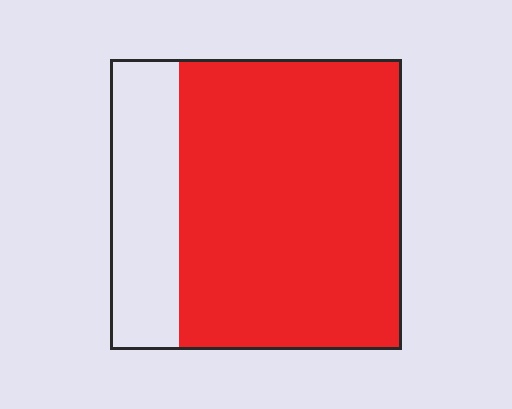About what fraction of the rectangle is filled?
About three quarters (3/4).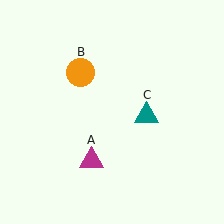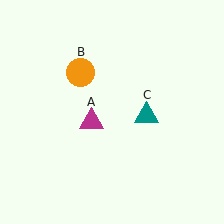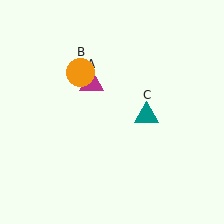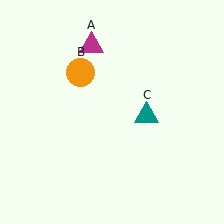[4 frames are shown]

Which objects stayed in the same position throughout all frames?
Orange circle (object B) and teal triangle (object C) remained stationary.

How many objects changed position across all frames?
1 object changed position: magenta triangle (object A).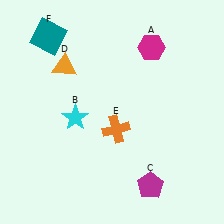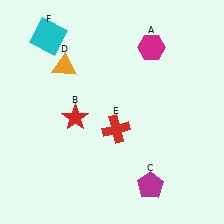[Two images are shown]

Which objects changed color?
B changed from cyan to red. E changed from orange to red. F changed from teal to cyan.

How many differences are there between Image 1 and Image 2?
There are 3 differences between the two images.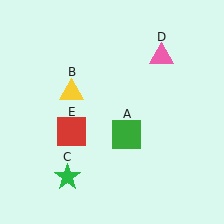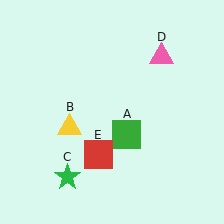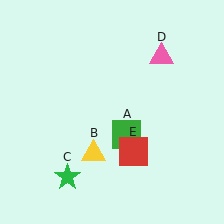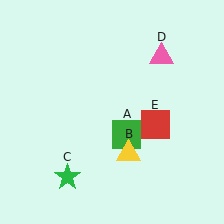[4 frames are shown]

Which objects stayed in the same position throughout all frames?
Green square (object A) and green star (object C) and pink triangle (object D) remained stationary.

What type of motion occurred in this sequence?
The yellow triangle (object B), red square (object E) rotated counterclockwise around the center of the scene.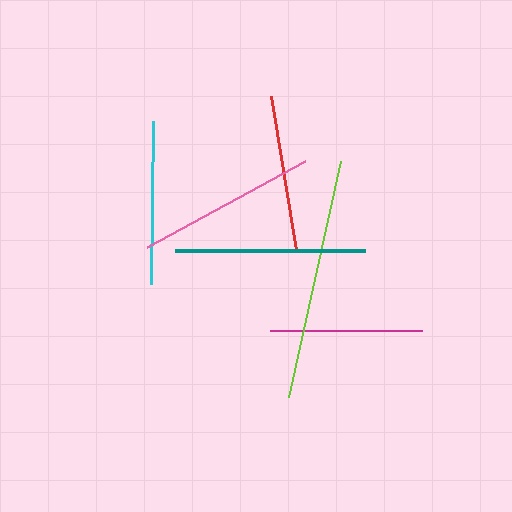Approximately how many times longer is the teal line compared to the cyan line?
The teal line is approximately 1.2 times the length of the cyan line.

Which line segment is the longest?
The lime line is the longest at approximately 242 pixels.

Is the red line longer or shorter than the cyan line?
The cyan line is longer than the red line.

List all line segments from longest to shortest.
From longest to shortest: lime, teal, pink, cyan, red, magenta.